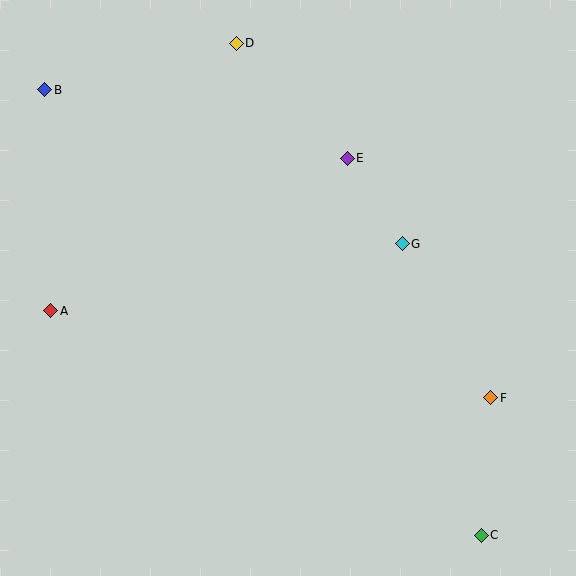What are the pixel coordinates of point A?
Point A is at (51, 311).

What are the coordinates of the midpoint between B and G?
The midpoint between B and G is at (223, 167).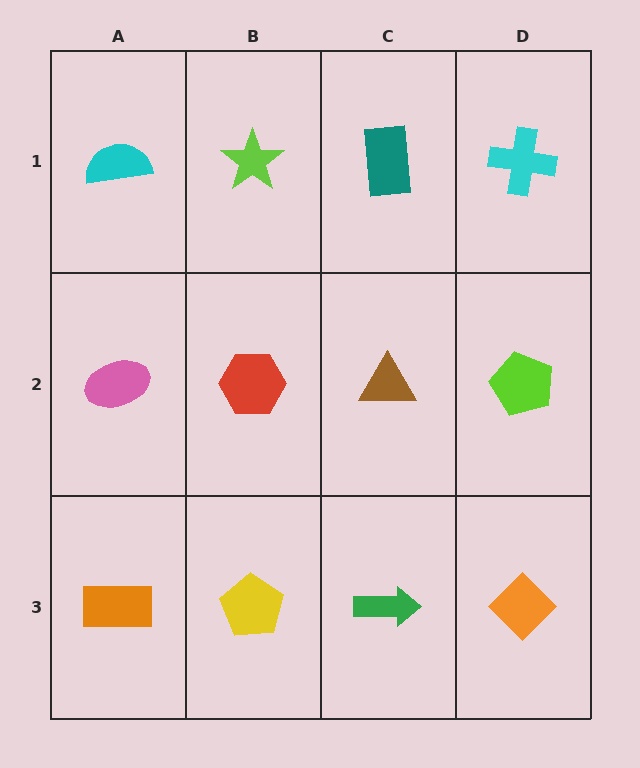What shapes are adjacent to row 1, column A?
A pink ellipse (row 2, column A), a lime star (row 1, column B).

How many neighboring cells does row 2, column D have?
3.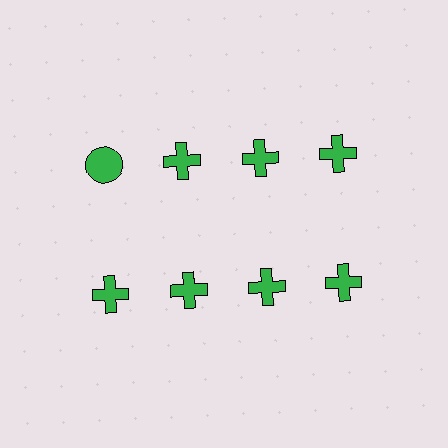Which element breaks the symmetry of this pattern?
The green circle in the top row, leftmost column breaks the symmetry. All other shapes are green crosses.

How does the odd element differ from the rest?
It has a different shape: circle instead of cross.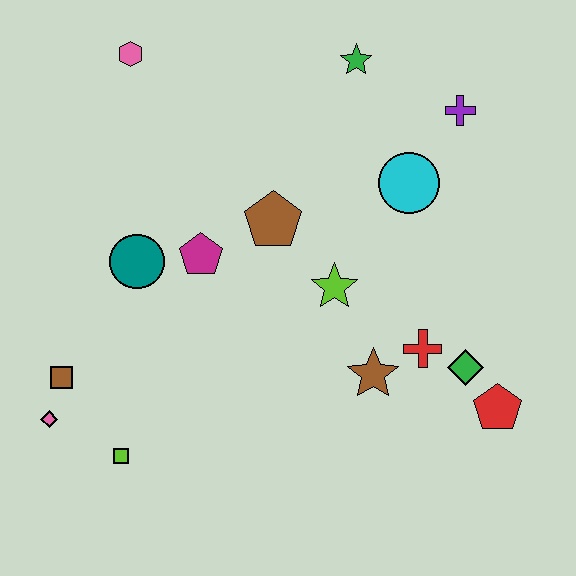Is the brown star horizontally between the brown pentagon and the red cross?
Yes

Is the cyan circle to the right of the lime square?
Yes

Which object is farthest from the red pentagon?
The pink hexagon is farthest from the red pentagon.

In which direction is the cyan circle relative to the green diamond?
The cyan circle is above the green diamond.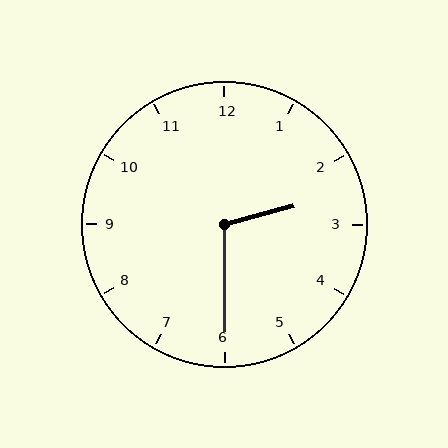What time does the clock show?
2:30.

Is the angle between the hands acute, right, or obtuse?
It is obtuse.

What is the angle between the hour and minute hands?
Approximately 105 degrees.